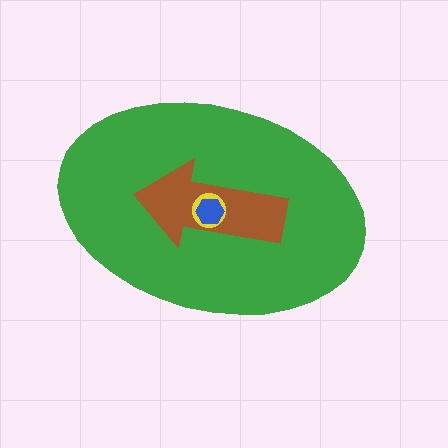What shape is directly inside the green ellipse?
The brown arrow.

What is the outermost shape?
The green ellipse.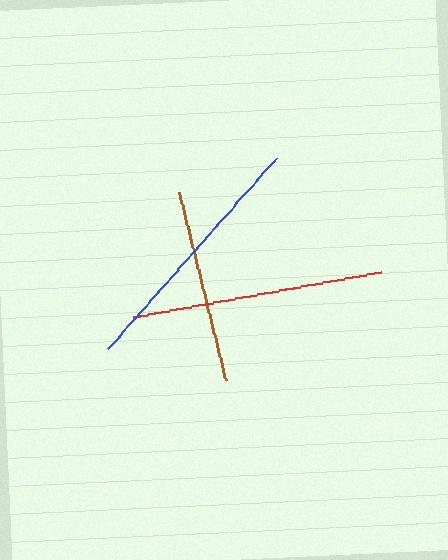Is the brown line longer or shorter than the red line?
The red line is longer than the brown line.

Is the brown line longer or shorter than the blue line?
The blue line is longer than the brown line.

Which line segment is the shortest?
The brown line is the shortest at approximately 194 pixels.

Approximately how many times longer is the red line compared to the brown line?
The red line is approximately 1.3 times the length of the brown line.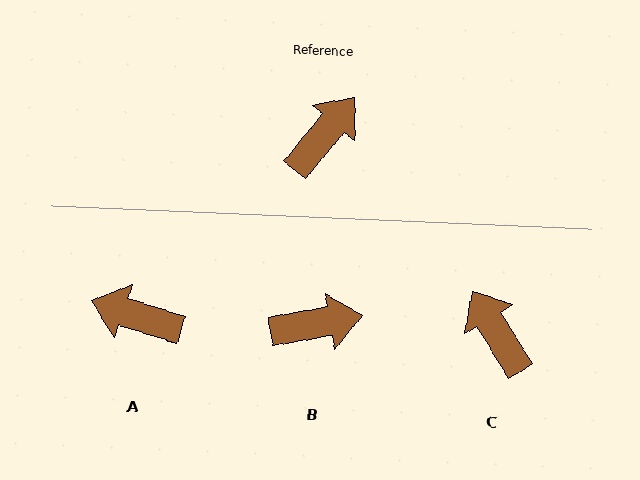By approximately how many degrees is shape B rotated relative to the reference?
Approximately 40 degrees clockwise.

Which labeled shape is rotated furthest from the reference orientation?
A, about 112 degrees away.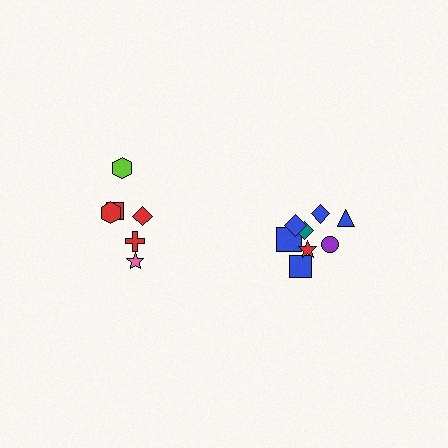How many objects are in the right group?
There are 8 objects.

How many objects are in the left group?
There are 6 objects.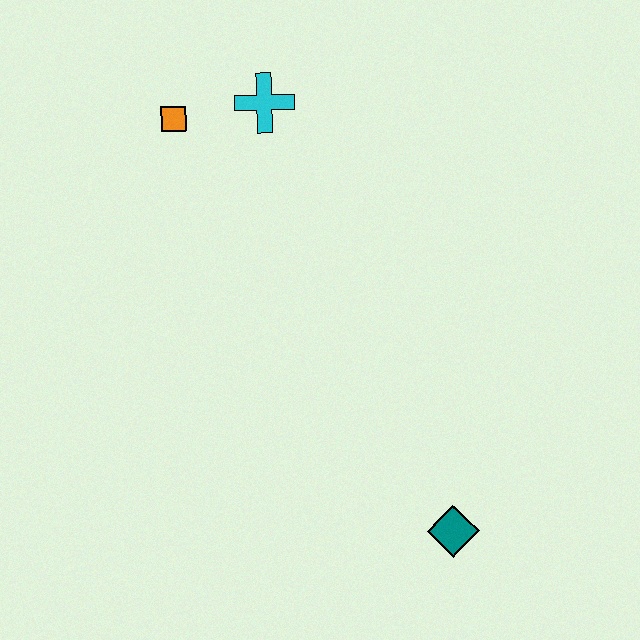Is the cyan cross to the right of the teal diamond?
No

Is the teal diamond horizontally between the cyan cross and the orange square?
No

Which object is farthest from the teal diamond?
The orange square is farthest from the teal diamond.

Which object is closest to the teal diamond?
The cyan cross is closest to the teal diamond.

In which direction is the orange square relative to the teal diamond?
The orange square is above the teal diamond.